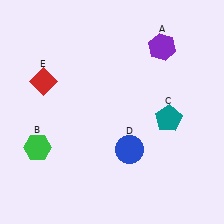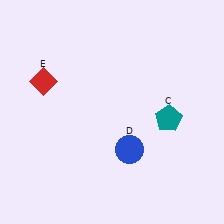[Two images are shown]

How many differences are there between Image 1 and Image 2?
There are 2 differences between the two images.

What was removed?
The green hexagon (B), the purple hexagon (A) were removed in Image 2.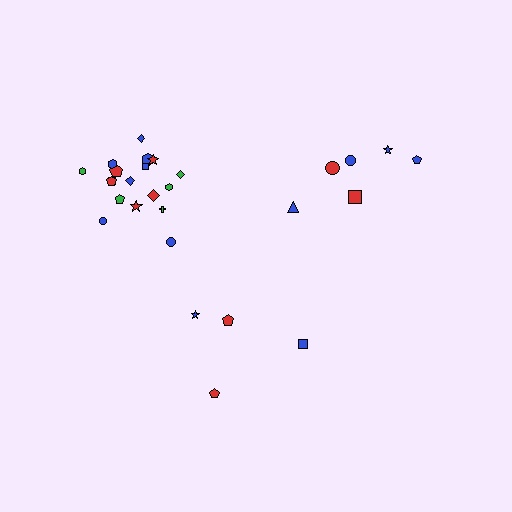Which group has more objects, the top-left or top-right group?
The top-left group.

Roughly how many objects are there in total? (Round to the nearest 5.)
Roughly 30 objects in total.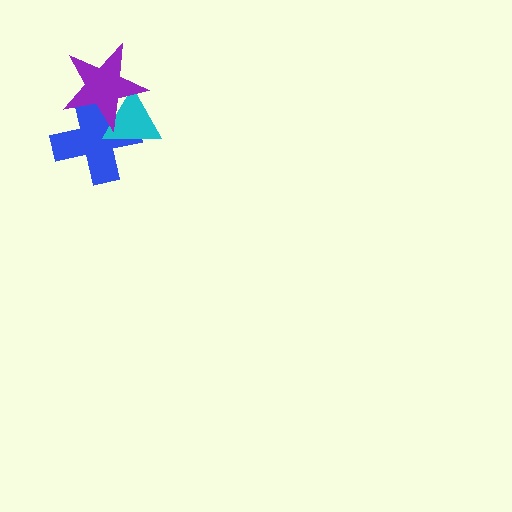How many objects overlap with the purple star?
2 objects overlap with the purple star.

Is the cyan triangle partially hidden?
Yes, it is partially covered by another shape.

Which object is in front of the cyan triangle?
The purple star is in front of the cyan triangle.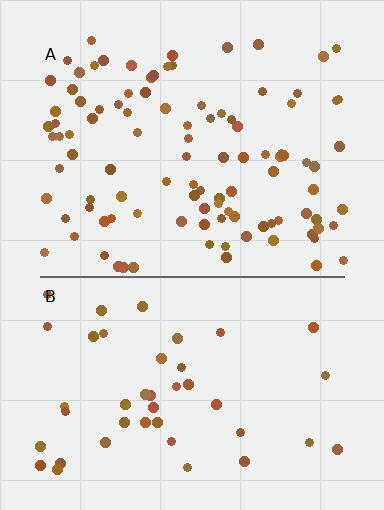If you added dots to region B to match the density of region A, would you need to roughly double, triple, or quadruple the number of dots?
Approximately double.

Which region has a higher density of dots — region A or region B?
A (the top).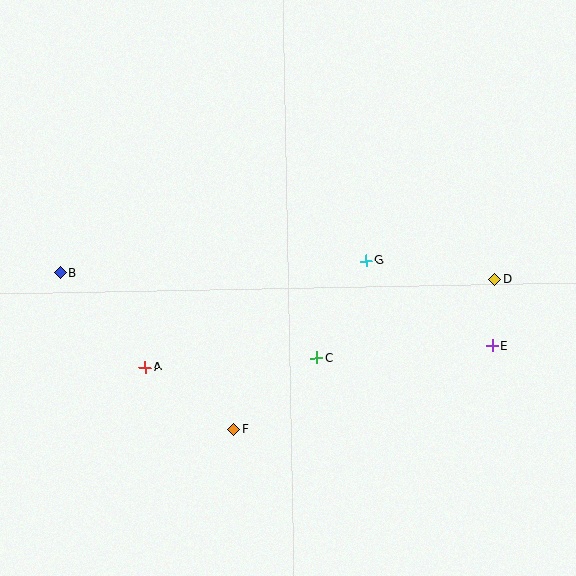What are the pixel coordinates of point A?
Point A is at (145, 367).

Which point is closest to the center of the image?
Point C at (317, 358) is closest to the center.